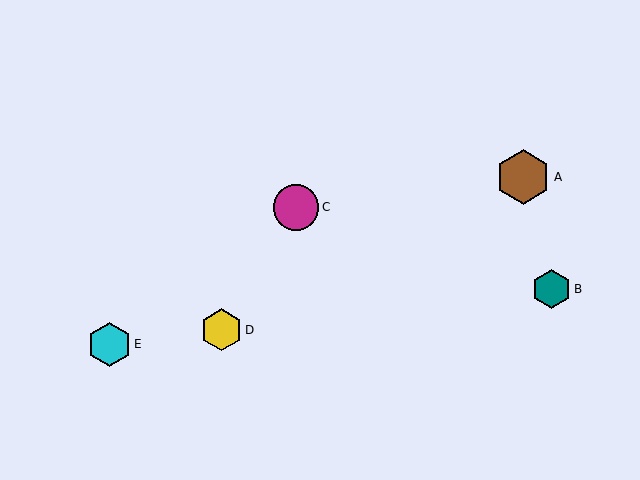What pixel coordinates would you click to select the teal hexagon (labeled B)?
Click at (552, 289) to select the teal hexagon B.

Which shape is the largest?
The brown hexagon (labeled A) is the largest.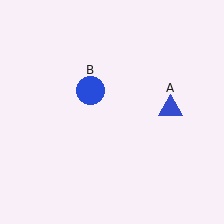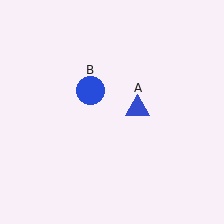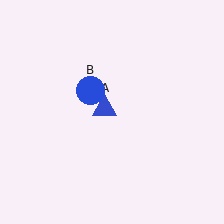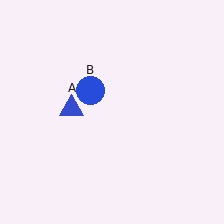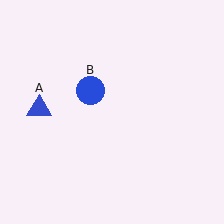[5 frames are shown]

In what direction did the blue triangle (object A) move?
The blue triangle (object A) moved left.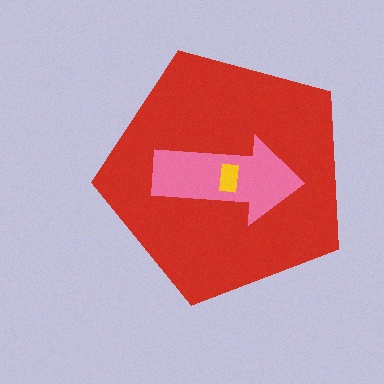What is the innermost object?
The yellow rectangle.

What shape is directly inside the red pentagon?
The pink arrow.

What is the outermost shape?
The red pentagon.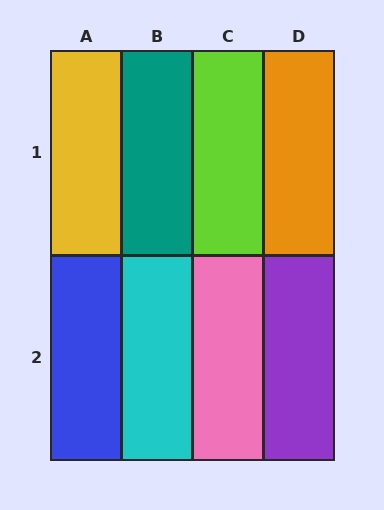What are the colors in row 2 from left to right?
Blue, cyan, pink, purple.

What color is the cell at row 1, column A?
Yellow.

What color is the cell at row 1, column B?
Teal.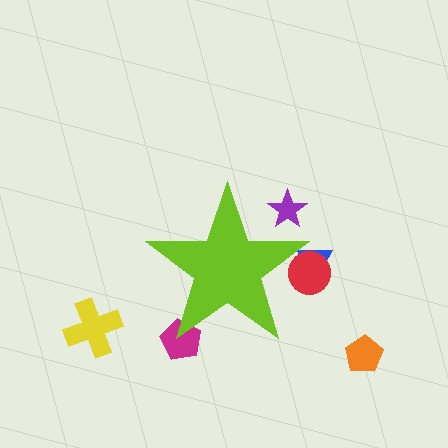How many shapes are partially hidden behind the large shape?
4 shapes are partially hidden.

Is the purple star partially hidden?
Yes, the purple star is partially hidden behind the lime star.